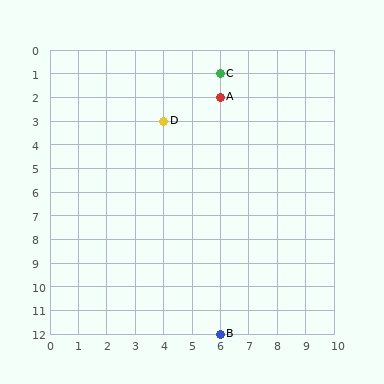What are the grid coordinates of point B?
Point B is at grid coordinates (6, 12).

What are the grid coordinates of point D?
Point D is at grid coordinates (4, 3).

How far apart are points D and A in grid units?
Points D and A are 2 columns and 1 row apart (about 2.2 grid units diagonally).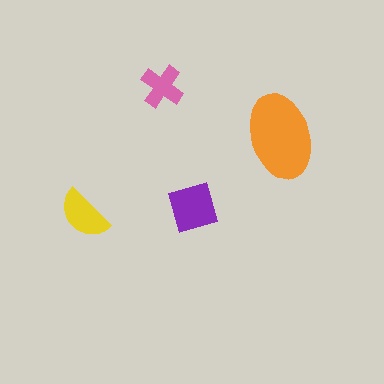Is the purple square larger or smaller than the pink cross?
Larger.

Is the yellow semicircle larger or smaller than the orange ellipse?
Smaller.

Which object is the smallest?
The pink cross.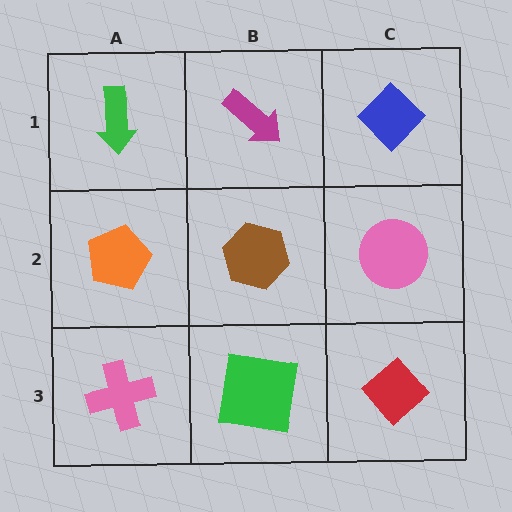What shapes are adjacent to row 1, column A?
An orange pentagon (row 2, column A), a magenta arrow (row 1, column B).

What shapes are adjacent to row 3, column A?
An orange pentagon (row 2, column A), a green square (row 3, column B).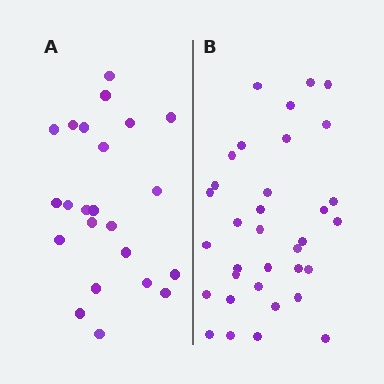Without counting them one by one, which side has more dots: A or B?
Region B (the right region) has more dots.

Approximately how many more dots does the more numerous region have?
Region B has roughly 12 or so more dots than region A.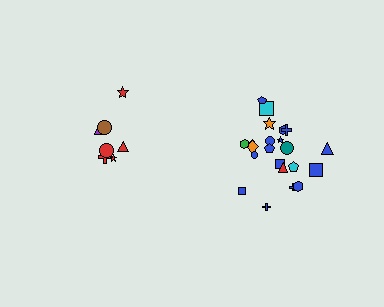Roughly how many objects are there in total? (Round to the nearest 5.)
Roughly 30 objects in total.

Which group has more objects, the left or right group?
The right group.